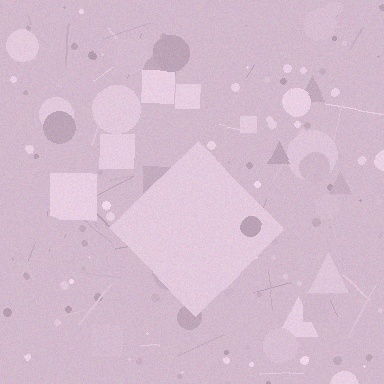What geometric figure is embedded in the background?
A diamond is embedded in the background.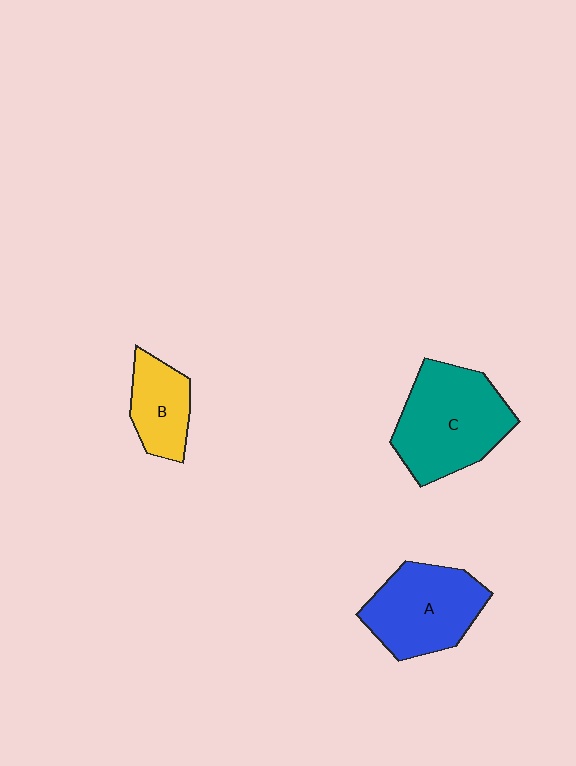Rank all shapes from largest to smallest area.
From largest to smallest: C (teal), A (blue), B (yellow).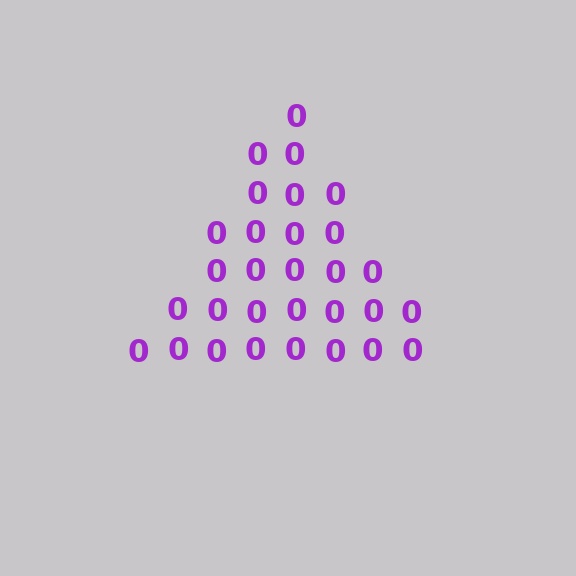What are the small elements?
The small elements are digit 0's.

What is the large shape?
The large shape is a triangle.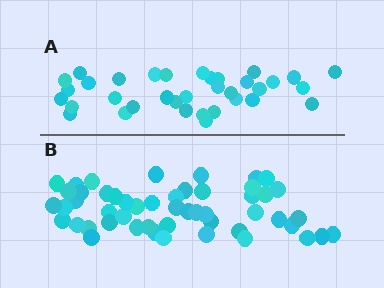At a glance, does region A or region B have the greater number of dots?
Region B (the bottom region) has more dots.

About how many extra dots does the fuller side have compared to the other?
Region B has approximately 15 more dots than region A.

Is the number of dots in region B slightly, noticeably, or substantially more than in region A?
Region B has substantially more. The ratio is roughly 1.5 to 1.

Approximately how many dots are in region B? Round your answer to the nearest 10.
About 50 dots. (The exact count is 51, which rounds to 50.)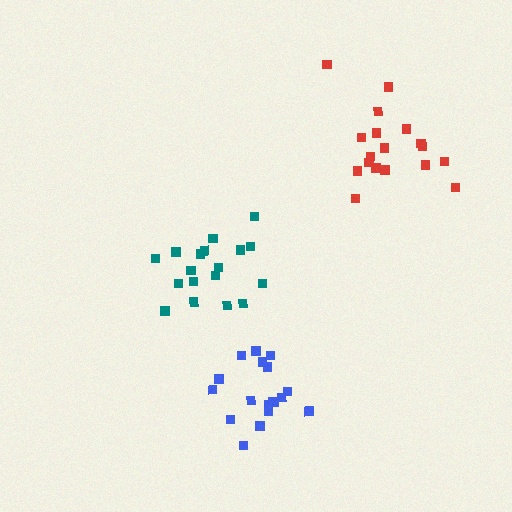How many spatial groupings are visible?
There are 3 spatial groupings.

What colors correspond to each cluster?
The clusters are colored: teal, red, blue.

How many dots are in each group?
Group 1: 18 dots, Group 2: 18 dots, Group 3: 17 dots (53 total).